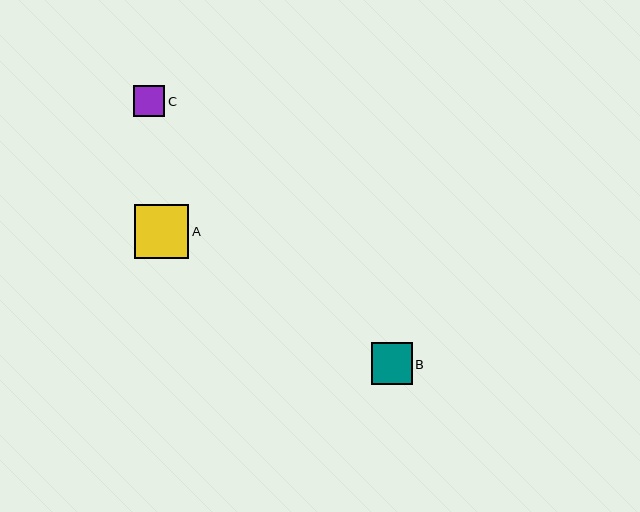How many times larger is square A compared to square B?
Square A is approximately 1.3 times the size of square B.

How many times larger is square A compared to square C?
Square A is approximately 1.8 times the size of square C.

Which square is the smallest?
Square C is the smallest with a size of approximately 31 pixels.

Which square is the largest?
Square A is the largest with a size of approximately 54 pixels.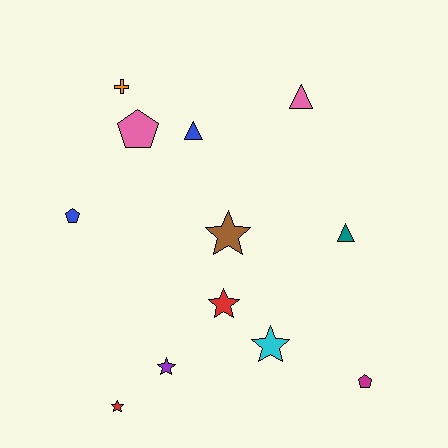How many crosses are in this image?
There is 1 cross.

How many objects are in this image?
There are 12 objects.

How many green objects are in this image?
There are no green objects.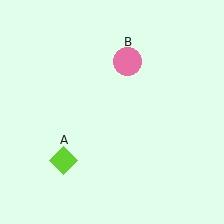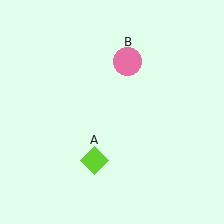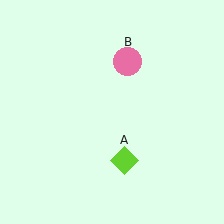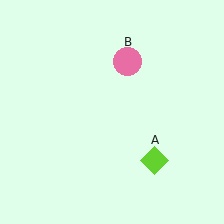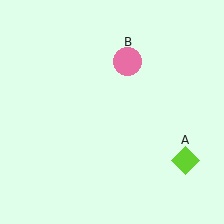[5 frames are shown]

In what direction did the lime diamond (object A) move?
The lime diamond (object A) moved right.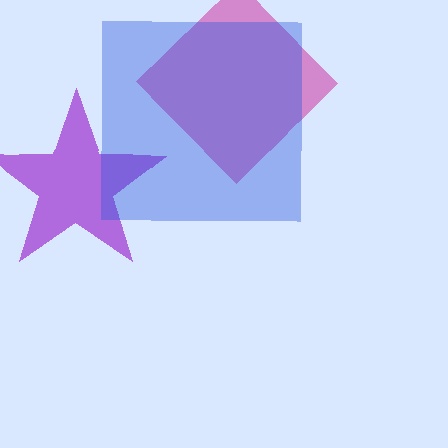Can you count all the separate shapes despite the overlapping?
Yes, there are 3 separate shapes.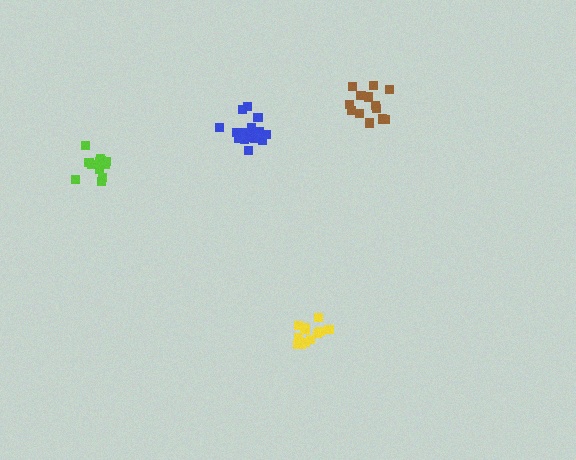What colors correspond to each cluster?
The clusters are colored: blue, brown, yellow, lime.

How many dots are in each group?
Group 1: 18 dots, Group 2: 13 dots, Group 3: 12 dots, Group 4: 13 dots (56 total).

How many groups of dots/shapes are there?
There are 4 groups.